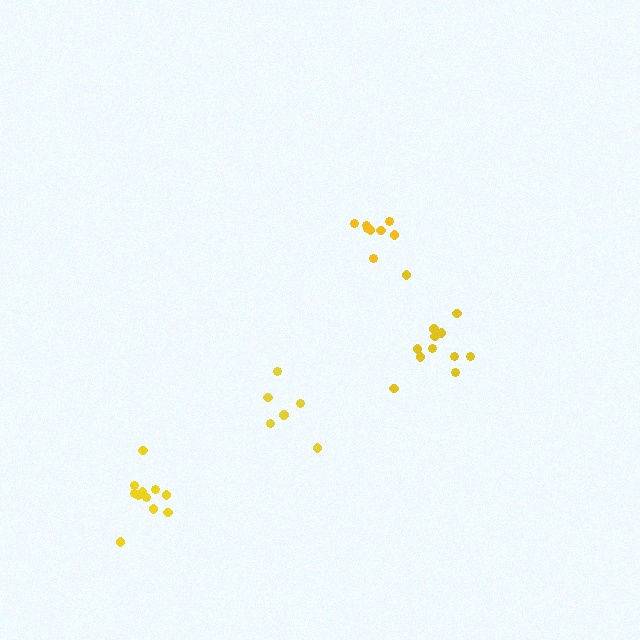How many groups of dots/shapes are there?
There are 4 groups.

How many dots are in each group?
Group 1: 8 dots, Group 2: 6 dots, Group 3: 12 dots, Group 4: 11 dots (37 total).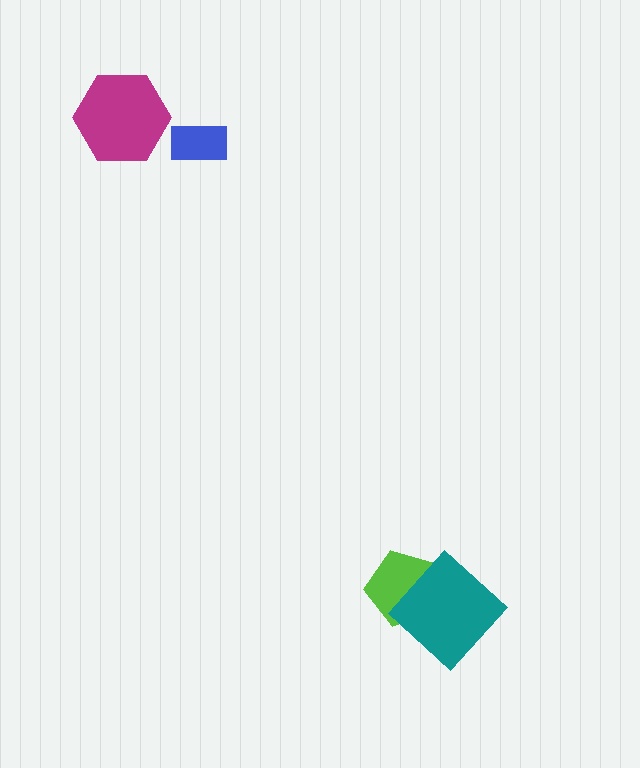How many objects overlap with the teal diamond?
1 object overlaps with the teal diamond.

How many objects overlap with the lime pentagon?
1 object overlaps with the lime pentagon.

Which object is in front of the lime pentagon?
The teal diamond is in front of the lime pentagon.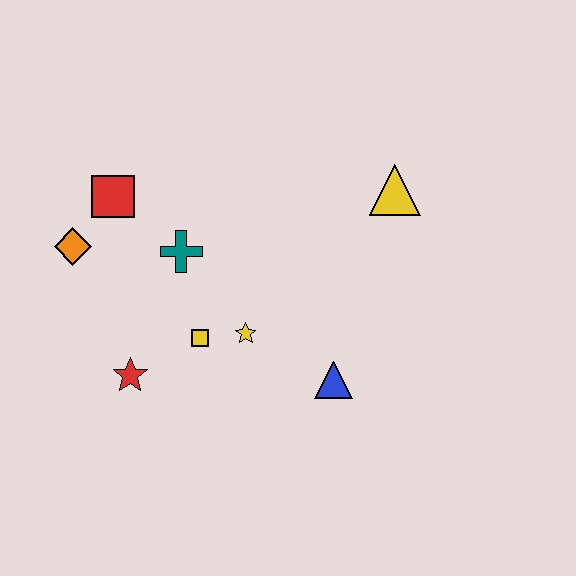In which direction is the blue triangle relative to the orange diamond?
The blue triangle is to the right of the orange diamond.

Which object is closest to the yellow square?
The yellow star is closest to the yellow square.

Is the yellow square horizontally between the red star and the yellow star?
Yes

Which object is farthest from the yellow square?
The yellow triangle is farthest from the yellow square.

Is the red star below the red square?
Yes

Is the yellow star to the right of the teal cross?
Yes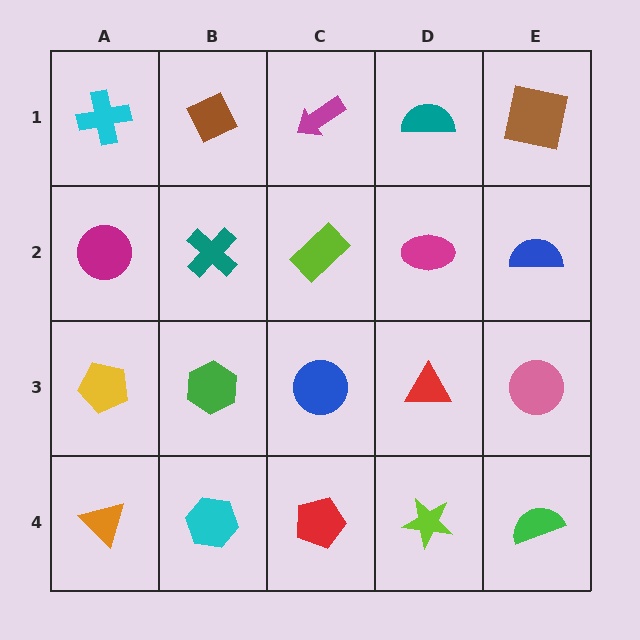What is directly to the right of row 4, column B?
A red pentagon.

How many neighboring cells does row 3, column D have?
4.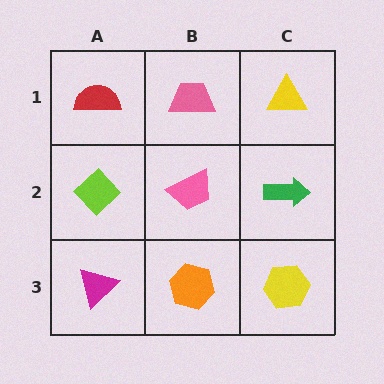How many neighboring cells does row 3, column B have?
3.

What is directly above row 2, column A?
A red semicircle.